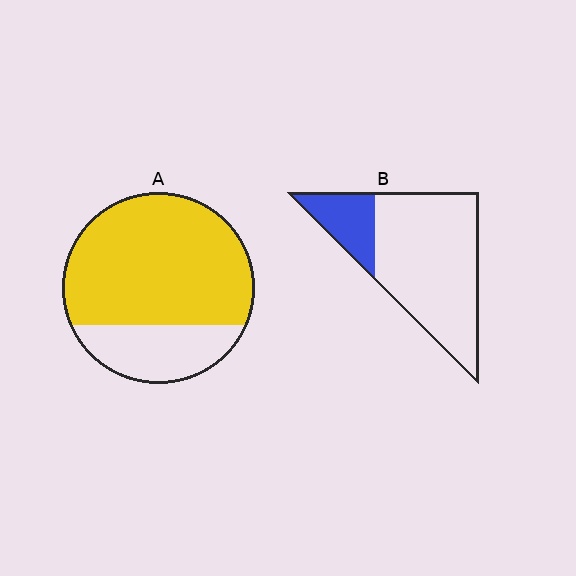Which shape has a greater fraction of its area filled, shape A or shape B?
Shape A.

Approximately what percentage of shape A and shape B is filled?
A is approximately 75% and B is approximately 20%.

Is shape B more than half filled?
No.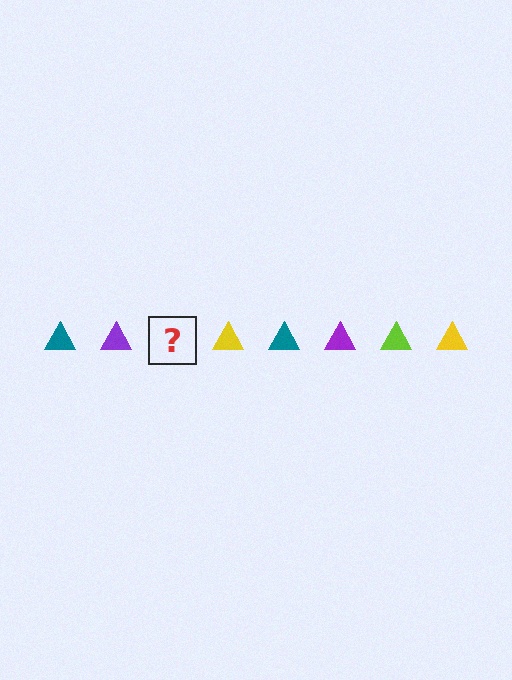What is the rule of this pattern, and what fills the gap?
The rule is that the pattern cycles through teal, purple, lime, yellow triangles. The gap should be filled with a lime triangle.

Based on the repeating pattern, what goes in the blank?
The blank should be a lime triangle.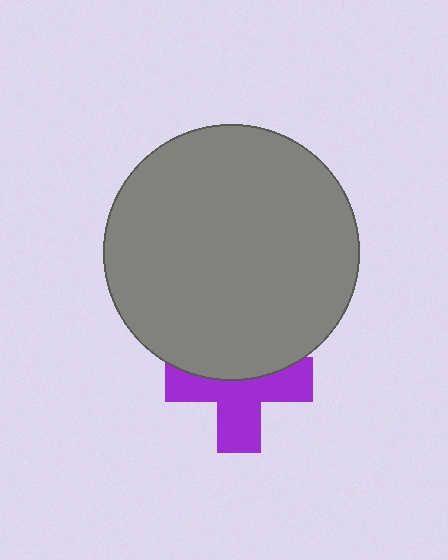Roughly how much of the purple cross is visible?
About half of it is visible (roughly 58%).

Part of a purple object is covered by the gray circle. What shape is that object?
It is a cross.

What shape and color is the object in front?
The object in front is a gray circle.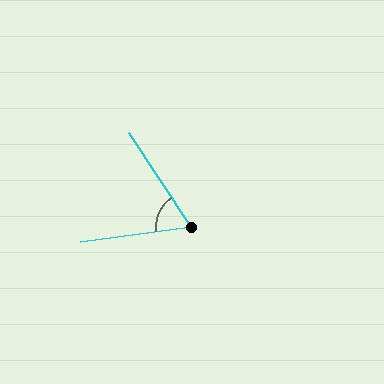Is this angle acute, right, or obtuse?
It is acute.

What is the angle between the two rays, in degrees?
Approximately 65 degrees.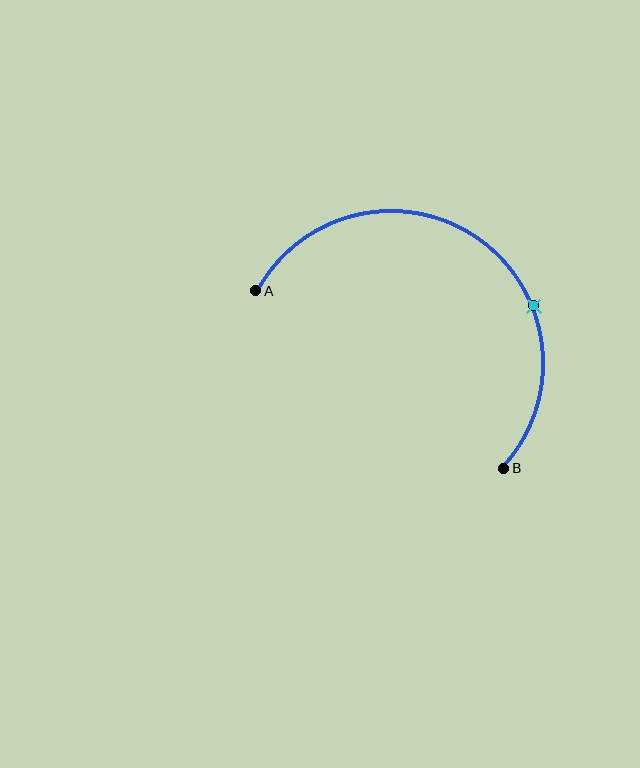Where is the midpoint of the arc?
The arc midpoint is the point on the curve farthest from the straight line joining A and B. It sits above and to the right of that line.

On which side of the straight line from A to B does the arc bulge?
The arc bulges above and to the right of the straight line connecting A and B.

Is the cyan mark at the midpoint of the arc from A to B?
No. The cyan mark lies on the arc but is closer to endpoint B. The arc midpoint would be at the point on the curve equidistant along the arc from both A and B.